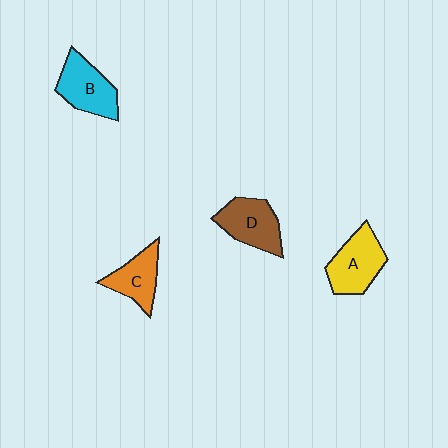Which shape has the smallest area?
Shape C (orange).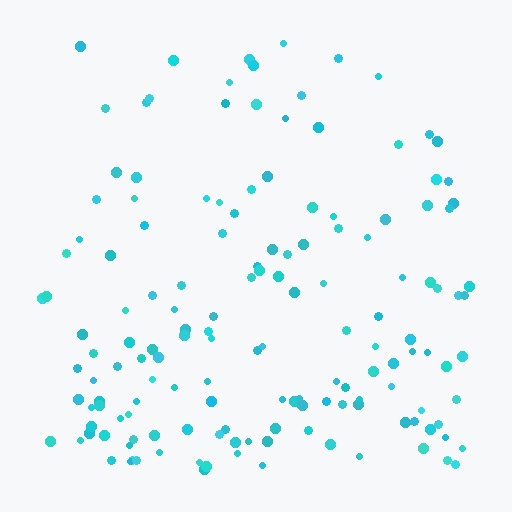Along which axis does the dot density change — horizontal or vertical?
Vertical.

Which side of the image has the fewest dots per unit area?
The top.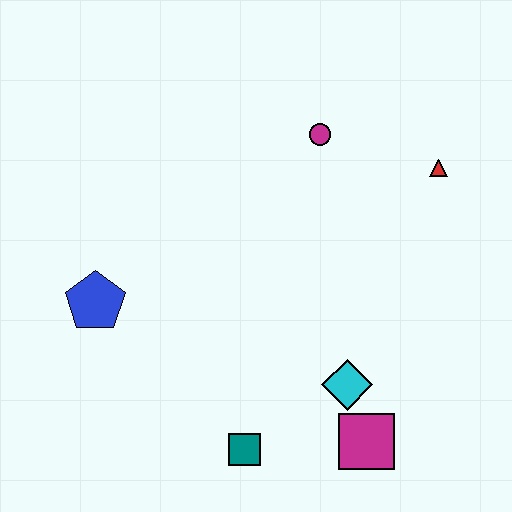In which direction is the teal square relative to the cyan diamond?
The teal square is to the left of the cyan diamond.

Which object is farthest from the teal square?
The red triangle is farthest from the teal square.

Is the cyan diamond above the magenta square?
Yes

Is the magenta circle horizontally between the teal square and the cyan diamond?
Yes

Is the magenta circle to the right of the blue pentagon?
Yes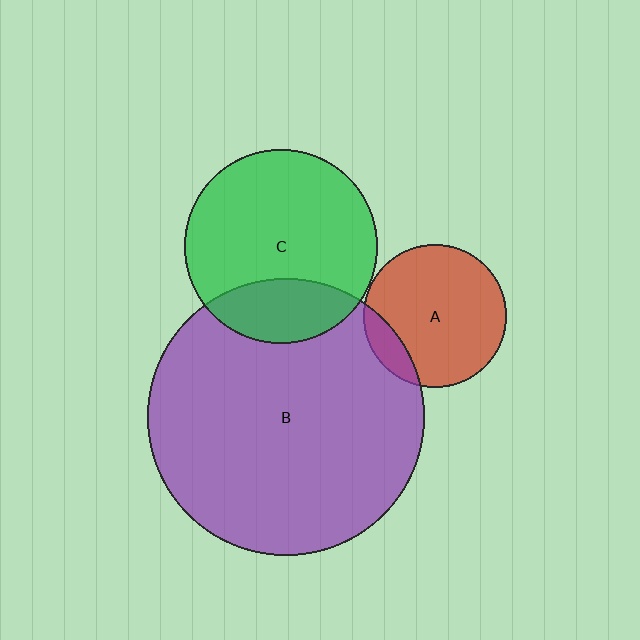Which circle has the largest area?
Circle B (purple).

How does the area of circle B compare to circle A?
Approximately 3.7 times.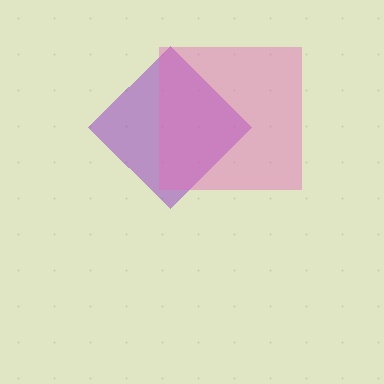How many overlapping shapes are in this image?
There are 2 overlapping shapes in the image.